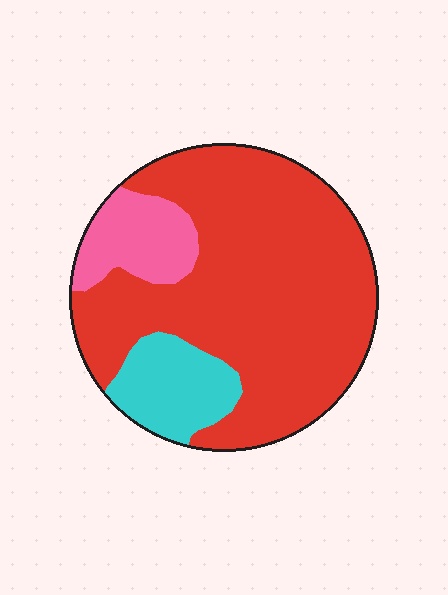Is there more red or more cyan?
Red.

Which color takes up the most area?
Red, at roughly 75%.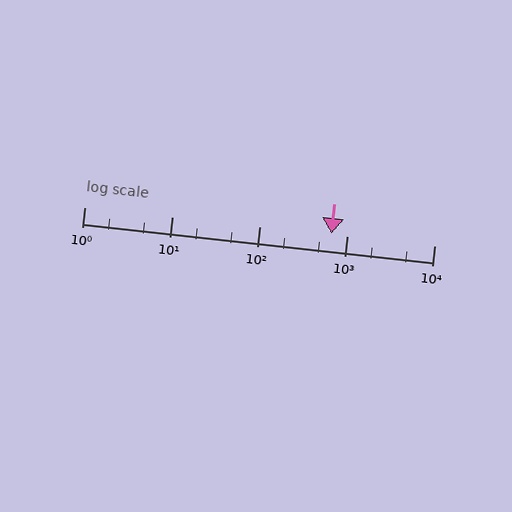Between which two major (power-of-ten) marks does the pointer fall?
The pointer is between 100 and 1000.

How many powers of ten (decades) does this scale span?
The scale spans 4 decades, from 1 to 10000.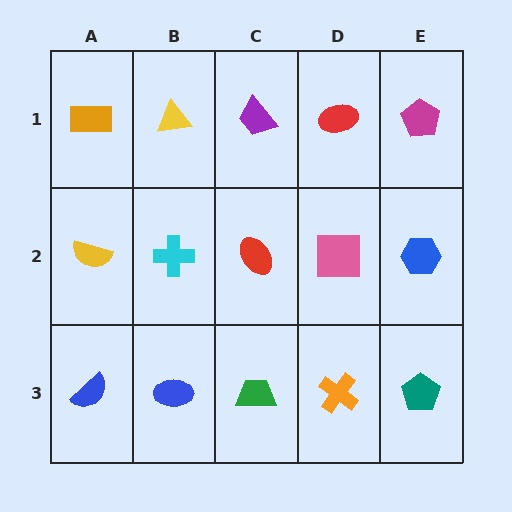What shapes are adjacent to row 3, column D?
A pink square (row 2, column D), a green trapezoid (row 3, column C), a teal pentagon (row 3, column E).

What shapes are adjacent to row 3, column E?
A blue hexagon (row 2, column E), an orange cross (row 3, column D).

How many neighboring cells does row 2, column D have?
4.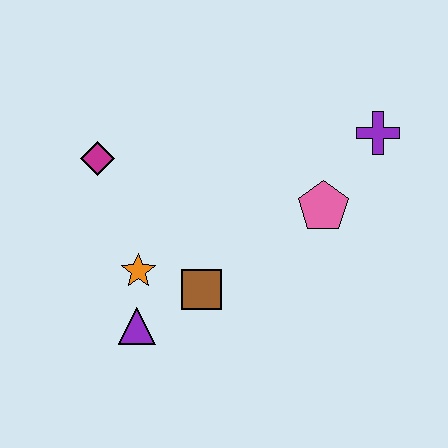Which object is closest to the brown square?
The orange star is closest to the brown square.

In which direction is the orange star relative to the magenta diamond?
The orange star is below the magenta diamond.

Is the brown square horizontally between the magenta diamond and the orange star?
No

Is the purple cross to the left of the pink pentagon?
No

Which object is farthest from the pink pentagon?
The magenta diamond is farthest from the pink pentagon.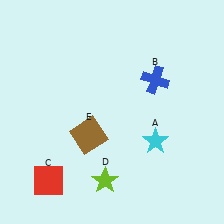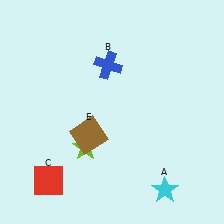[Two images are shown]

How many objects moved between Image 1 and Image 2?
3 objects moved between the two images.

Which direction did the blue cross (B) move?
The blue cross (B) moved left.